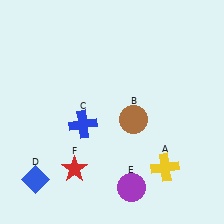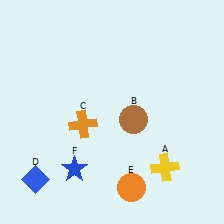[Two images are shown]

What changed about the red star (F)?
In Image 1, F is red. In Image 2, it changed to blue.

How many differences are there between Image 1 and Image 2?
There are 3 differences between the two images.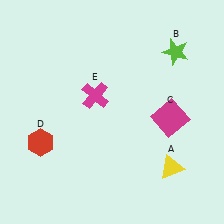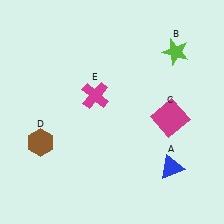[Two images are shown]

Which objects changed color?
A changed from yellow to blue. D changed from red to brown.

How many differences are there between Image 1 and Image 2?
There are 2 differences between the two images.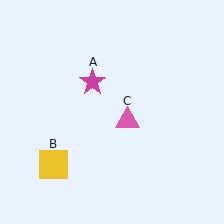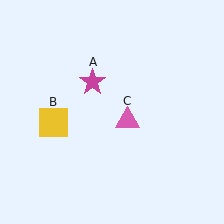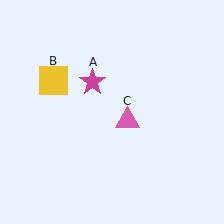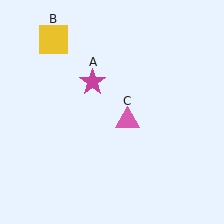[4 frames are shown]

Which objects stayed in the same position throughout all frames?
Magenta star (object A) and pink triangle (object C) remained stationary.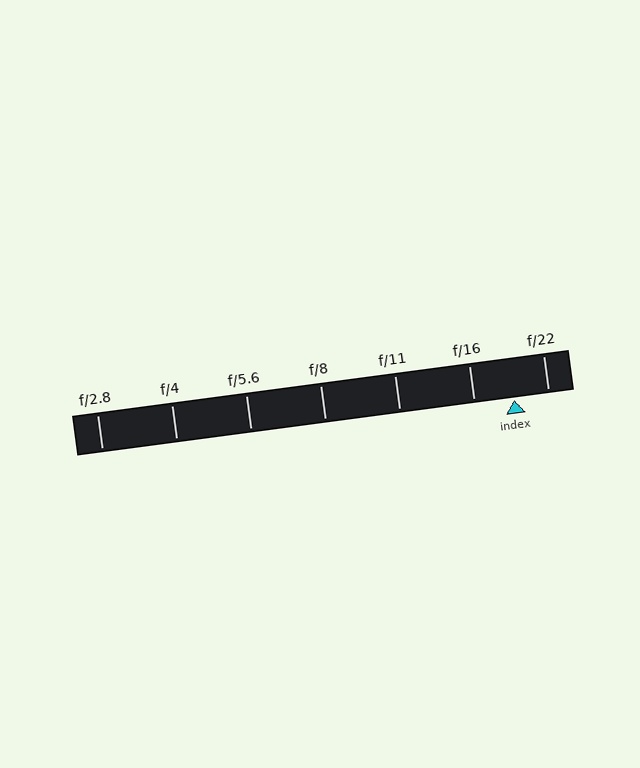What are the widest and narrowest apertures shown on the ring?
The widest aperture shown is f/2.8 and the narrowest is f/22.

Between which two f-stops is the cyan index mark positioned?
The index mark is between f/16 and f/22.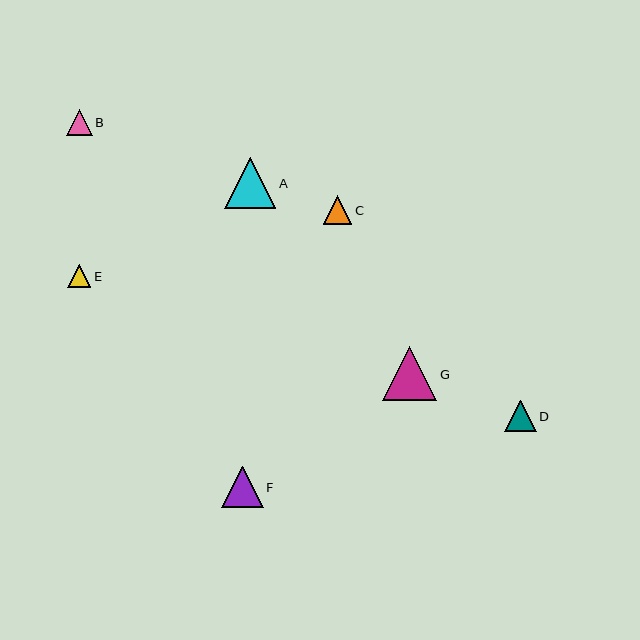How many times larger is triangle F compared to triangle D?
Triangle F is approximately 1.3 times the size of triangle D.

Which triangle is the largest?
Triangle G is the largest with a size of approximately 54 pixels.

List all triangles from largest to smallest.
From largest to smallest: G, A, F, D, C, B, E.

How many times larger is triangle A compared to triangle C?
Triangle A is approximately 1.8 times the size of triangle C.